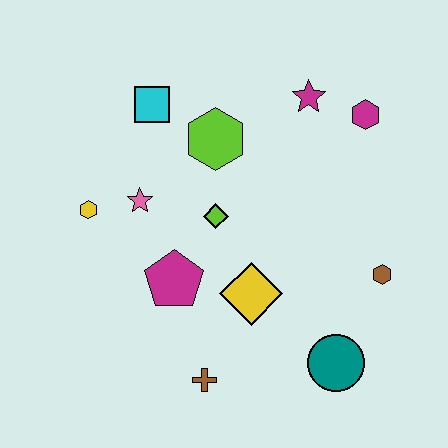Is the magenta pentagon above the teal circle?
Yes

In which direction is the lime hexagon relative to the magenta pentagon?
The lime hexagon is above the magenta pentagon.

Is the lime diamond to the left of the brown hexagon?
Yes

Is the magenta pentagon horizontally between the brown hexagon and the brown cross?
No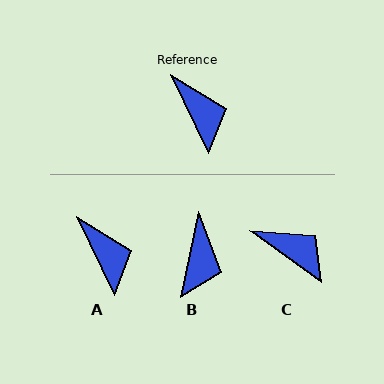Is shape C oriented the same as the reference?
No, it is off by about 28 degrees.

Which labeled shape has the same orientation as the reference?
A.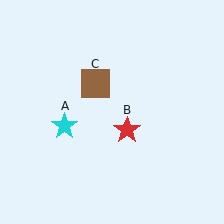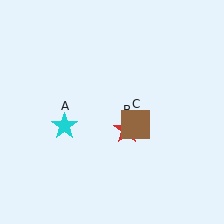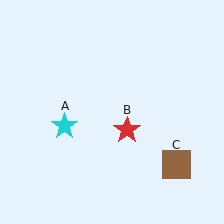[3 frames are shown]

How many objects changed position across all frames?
1 object changed position: brown square (object C).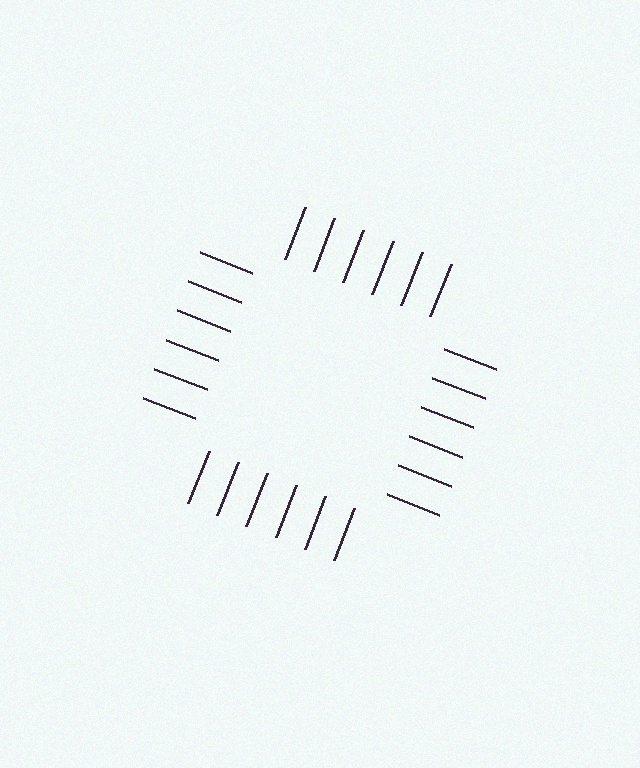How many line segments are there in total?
24 — 6 along each of the 4 edges.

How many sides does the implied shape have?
4 sides — the line-ends trace a square.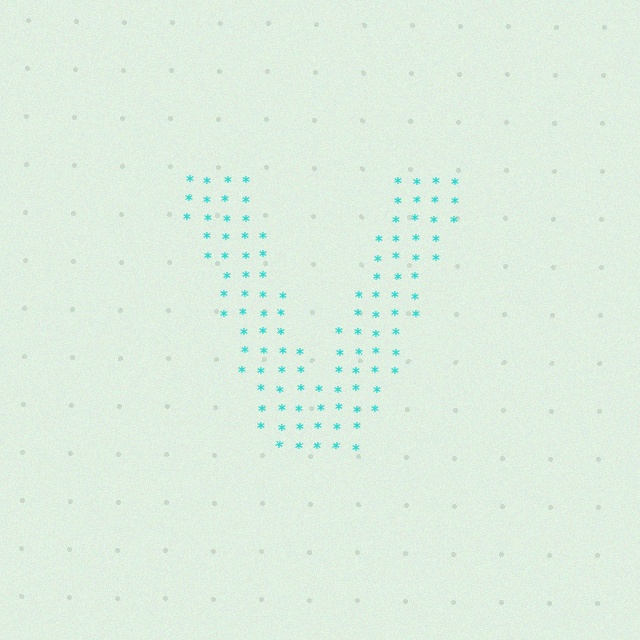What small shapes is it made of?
It is made of small asterisks.